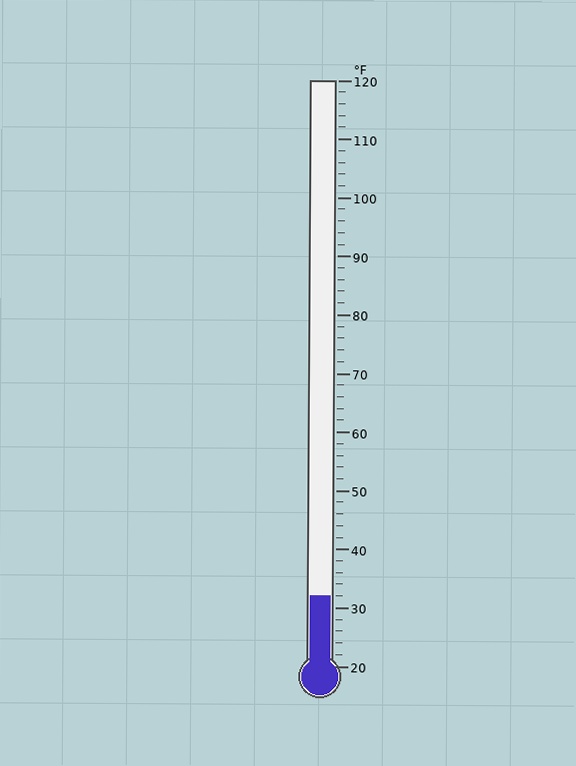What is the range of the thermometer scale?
The thermometer scale ranges from 20°F to 120°F.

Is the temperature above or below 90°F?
The temperature is below 90°F.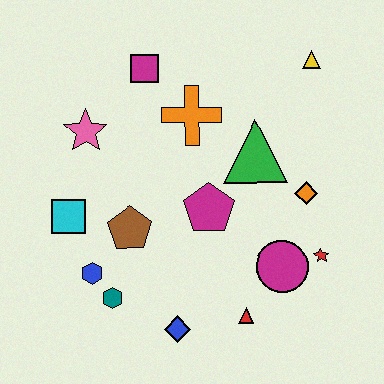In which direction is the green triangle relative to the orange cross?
The green triangle is to the right of the orange cross.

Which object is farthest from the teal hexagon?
The yellow triangle is farthest from the teal hexagon.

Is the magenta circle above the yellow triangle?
No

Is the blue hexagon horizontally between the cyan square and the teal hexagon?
Yes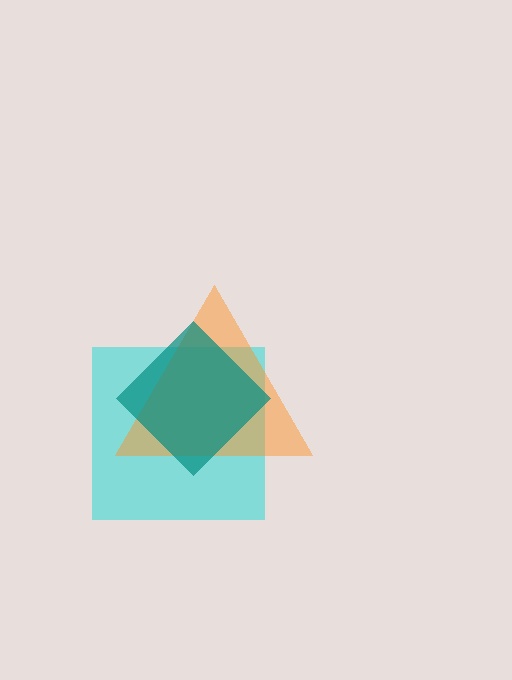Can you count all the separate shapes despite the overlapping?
Yes, there are 3 separate shapes.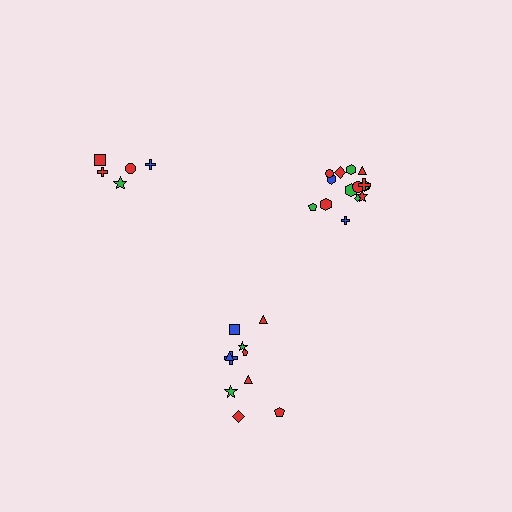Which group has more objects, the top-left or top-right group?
The top-right group.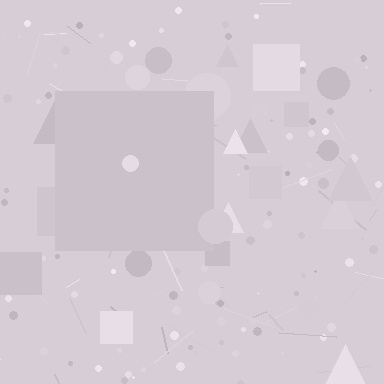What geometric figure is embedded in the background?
A square is embedded in the background.